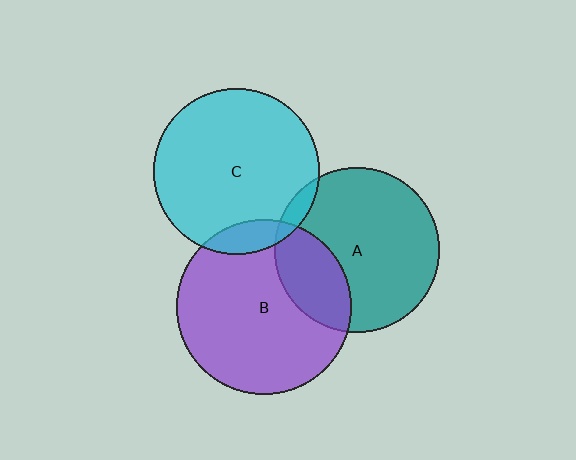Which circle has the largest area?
Circle B (purple).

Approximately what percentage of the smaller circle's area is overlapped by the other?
Approximately 10%.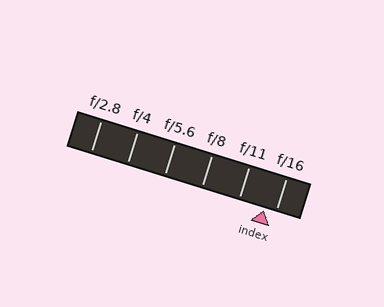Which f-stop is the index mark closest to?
The index mark is closest to f/16.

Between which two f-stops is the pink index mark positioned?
The index mark is between f/11 and f/16.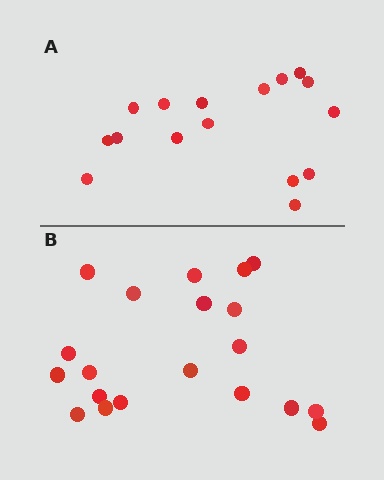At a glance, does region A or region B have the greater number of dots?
Region B (the bottom region) has more dots.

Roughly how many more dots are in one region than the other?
Region B has about 4 more dots than region A.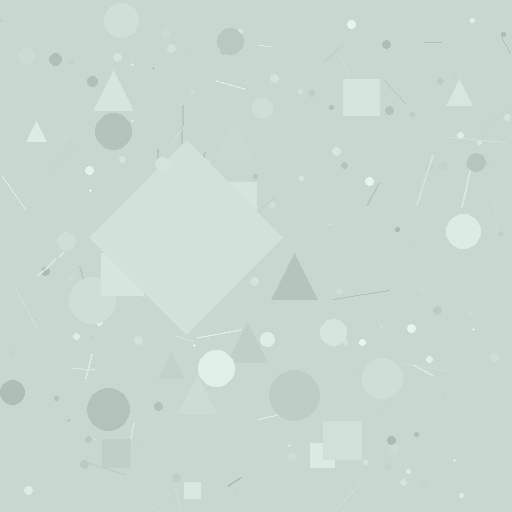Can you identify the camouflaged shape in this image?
The camouflaged shape is a diamond.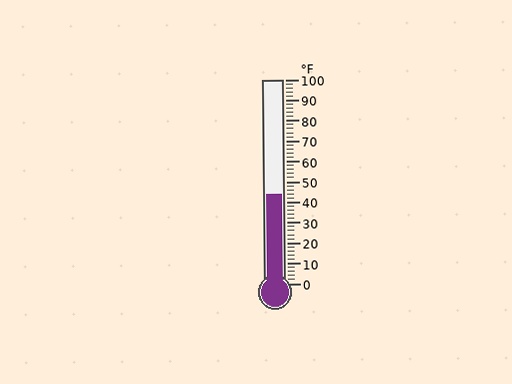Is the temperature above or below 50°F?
The temperature is below 50°F.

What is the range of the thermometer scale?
The thermometer scale ranges from 0°F to 100°F.